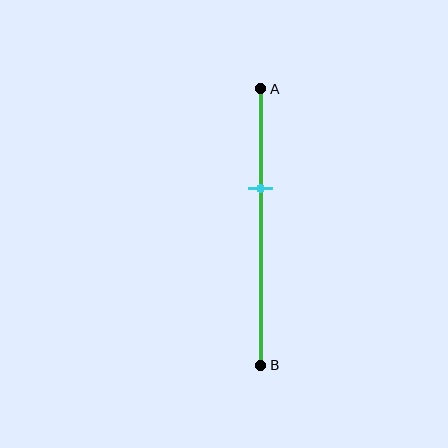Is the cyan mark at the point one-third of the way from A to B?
Yes, the mark is approximately at the one-third point.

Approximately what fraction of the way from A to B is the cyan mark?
The cyan mark is approximately 35% of the way from A to B.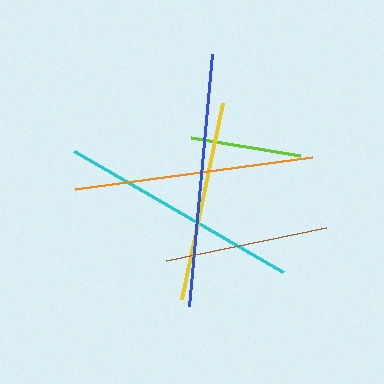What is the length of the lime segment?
The lime segment is approximately 110 pixels long.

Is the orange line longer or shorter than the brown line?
The orange line is longer than the brown line.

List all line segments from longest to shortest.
From longest to shortest: blue, cyan, orange, yellow, brown, lime.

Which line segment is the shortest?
The lime line is the shortest at approximately 110 pixels.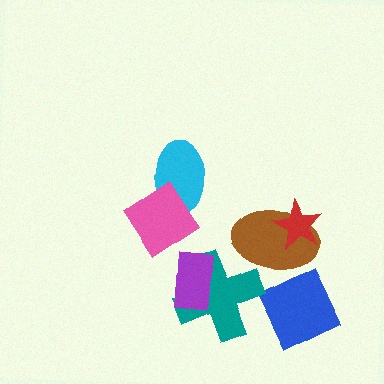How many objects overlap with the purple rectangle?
1 object overlaps with the purple rectangle.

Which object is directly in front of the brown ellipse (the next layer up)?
The red star is directly in front of the brown ellipse.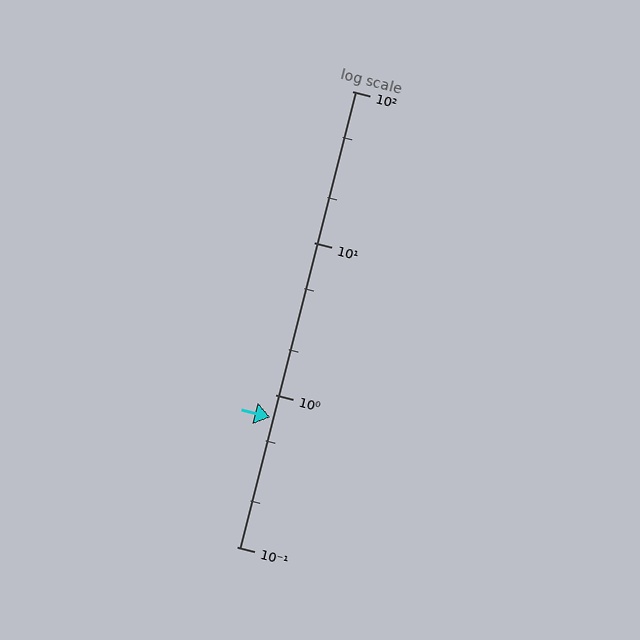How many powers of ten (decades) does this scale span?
The scale spans 3 decades, from 0.1 to 100.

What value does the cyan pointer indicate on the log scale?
The pointer indicates approximately 0.71.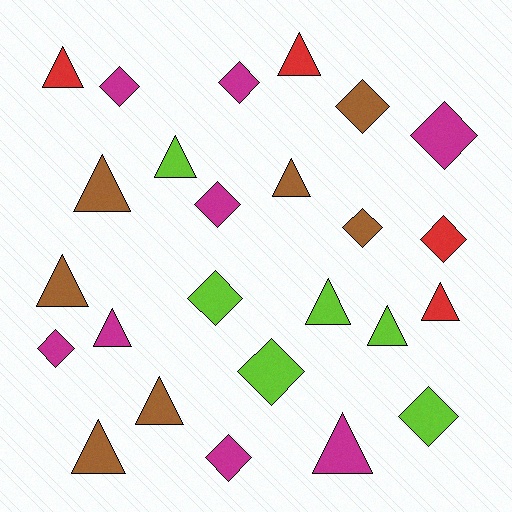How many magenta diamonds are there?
There are 6 magenta diamonds.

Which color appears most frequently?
Magenta, with 8 objects.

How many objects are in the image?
There are 25 objects.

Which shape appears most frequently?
Triangle, with 13 objects.